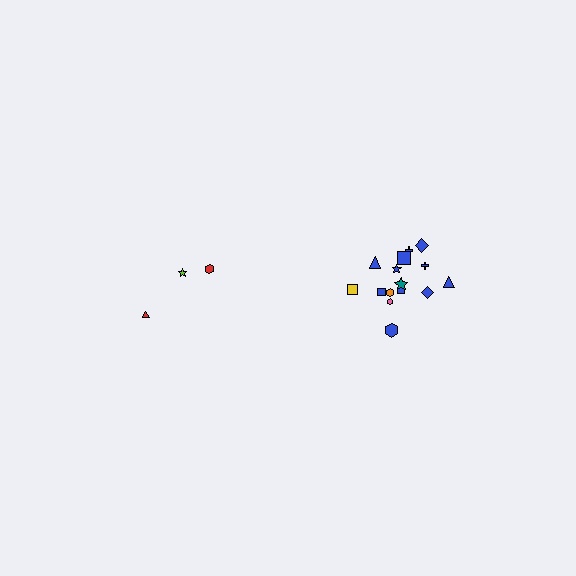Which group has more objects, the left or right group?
The right group.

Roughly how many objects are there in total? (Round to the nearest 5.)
Roughly 20 objects in total.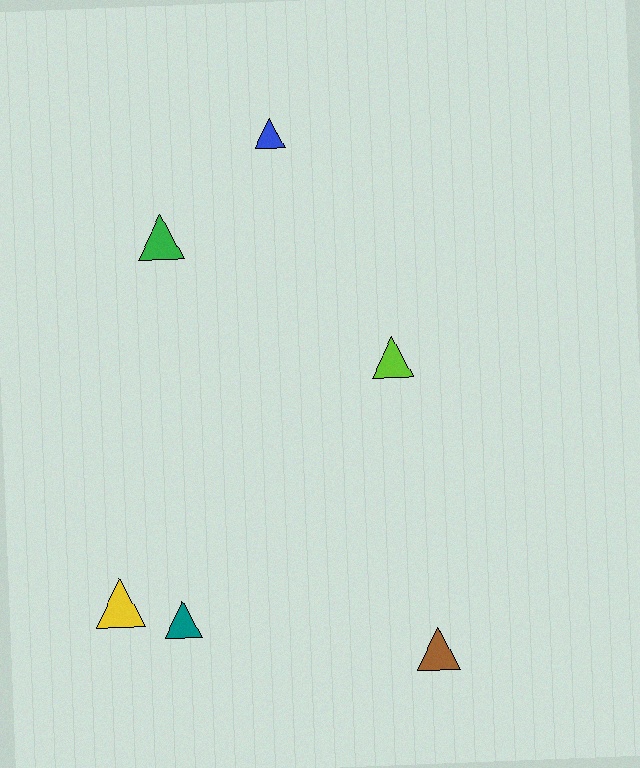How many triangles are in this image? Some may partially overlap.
There are 6 triangles.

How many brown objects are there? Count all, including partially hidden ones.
There is 1 brown object.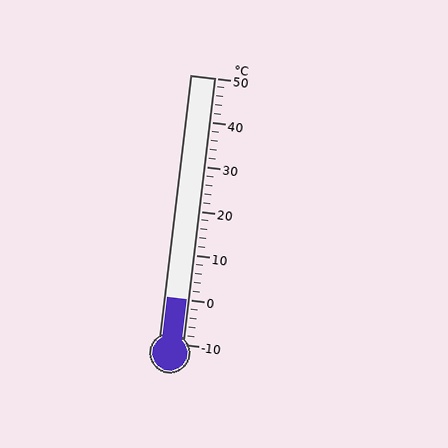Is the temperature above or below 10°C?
The temperature is below 10°C.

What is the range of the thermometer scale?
The thermometer scale ranges from -10°C to 50°C.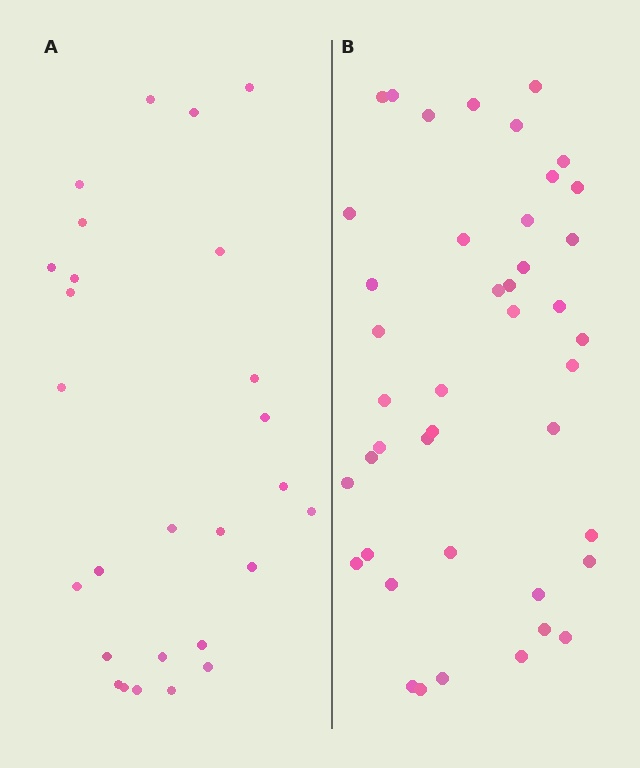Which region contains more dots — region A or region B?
Region B (the right region) has more dots.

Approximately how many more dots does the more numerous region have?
Region B has approximately 15 more dots than region A.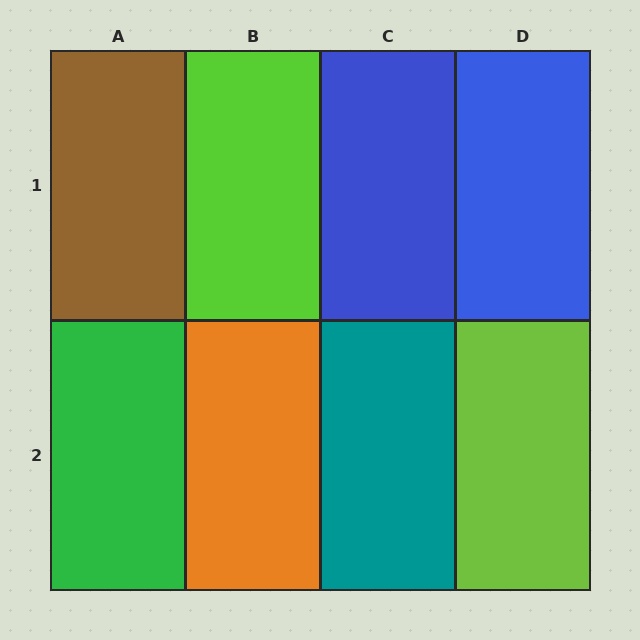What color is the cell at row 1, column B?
Lime.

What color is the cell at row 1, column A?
Brown.